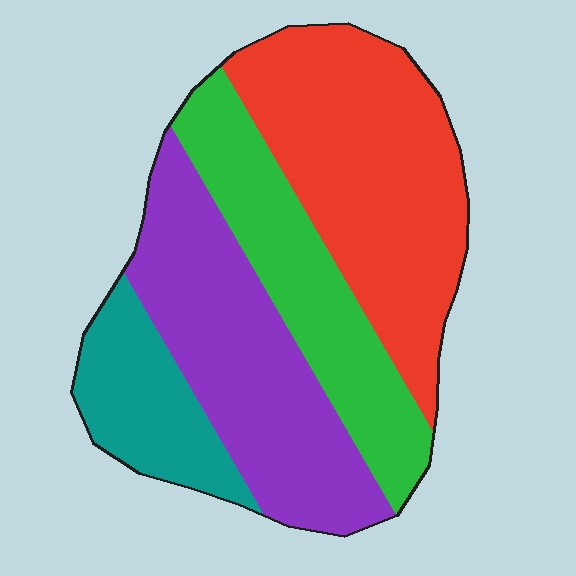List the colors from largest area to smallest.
From largest to smallest: red, purple, green, teal.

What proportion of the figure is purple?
Purple covers 29% of the figure.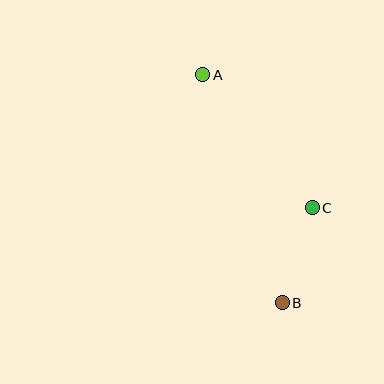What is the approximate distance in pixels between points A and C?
The distance between A and C is approximately 172 pixels.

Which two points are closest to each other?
Points B and C are closest to each other.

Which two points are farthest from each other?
Points A and B are farthest from each other.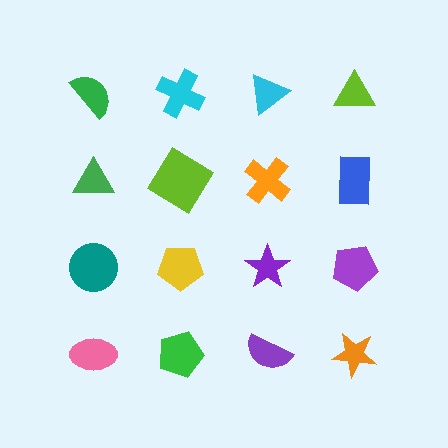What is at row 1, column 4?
A lime triangle.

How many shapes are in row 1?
4 shapes.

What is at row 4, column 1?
A pink ellipse.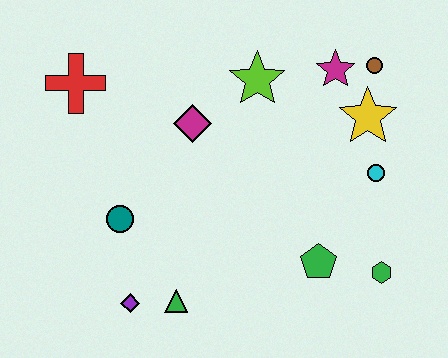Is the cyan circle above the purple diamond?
Yes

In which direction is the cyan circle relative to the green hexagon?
The cyan circle is above the green hexagon.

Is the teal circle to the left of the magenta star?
Yes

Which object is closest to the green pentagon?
The green hexagon is closest to the green pentagon.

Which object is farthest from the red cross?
The green hexagon is farthest from the red cross.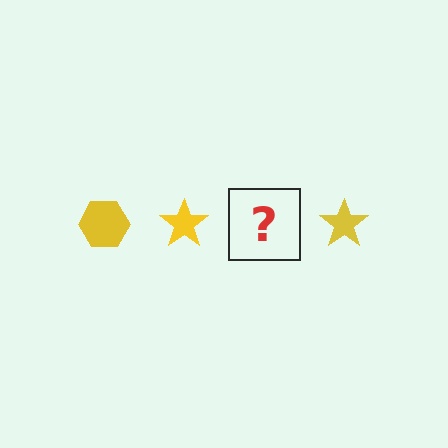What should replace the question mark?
The question mark should be replaced with a yellow hexagon.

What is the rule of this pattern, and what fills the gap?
The rule is that the pattern cycles through hexagon, star shapes in yellow. The gap should be filled with a yellow hexagon.